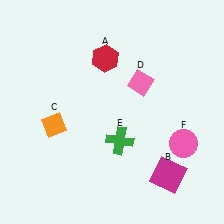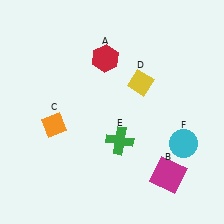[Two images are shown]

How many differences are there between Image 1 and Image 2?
There are 2 differences between the two images.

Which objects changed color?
D changed from pink to yellow. F changed from pink to cyan.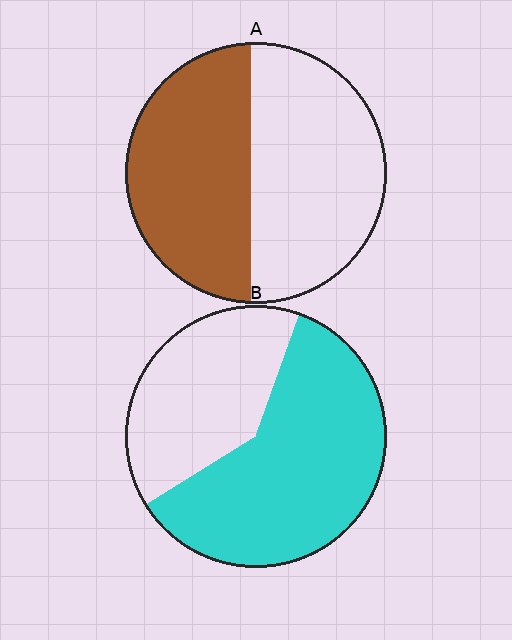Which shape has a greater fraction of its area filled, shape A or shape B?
Shape B.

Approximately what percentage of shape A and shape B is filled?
A is approximately 50% and B is approximately 60%.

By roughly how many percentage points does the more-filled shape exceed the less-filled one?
By roughly 15 percentage points (B over A).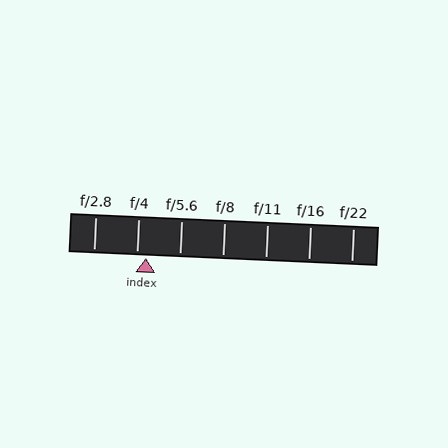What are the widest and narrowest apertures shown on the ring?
The widest aperture shown is f/2.8 and the narrowest is f/22.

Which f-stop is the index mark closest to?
The index mark is closest to f/4.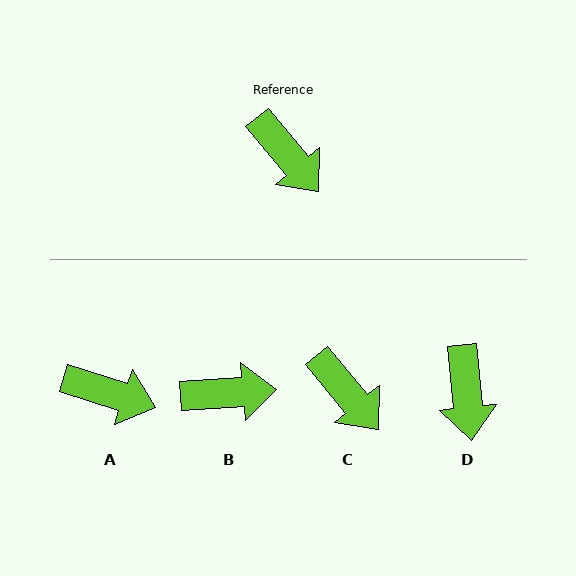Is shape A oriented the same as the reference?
No, it is off by about 33 degrees.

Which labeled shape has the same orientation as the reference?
C.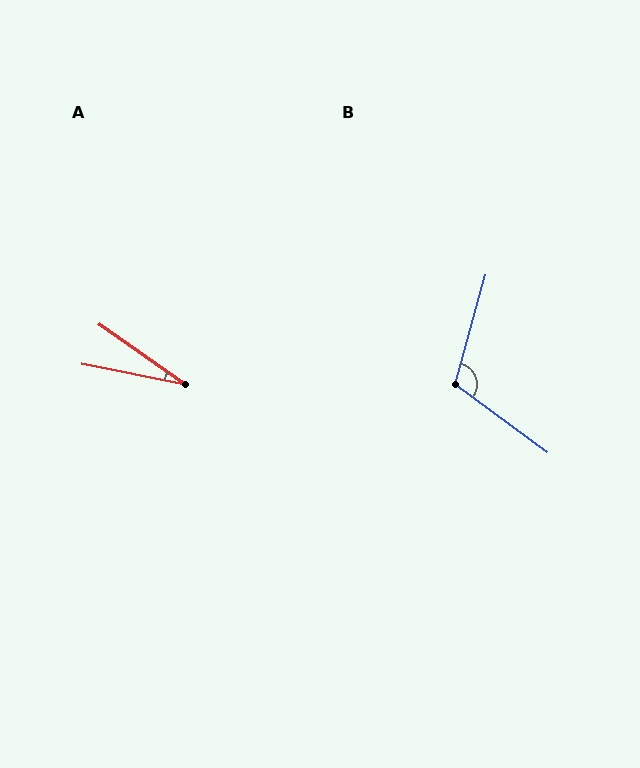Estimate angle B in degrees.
Approximately 111 degrees.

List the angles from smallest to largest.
A (24°), B (111°).